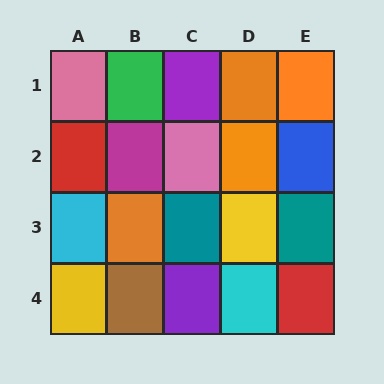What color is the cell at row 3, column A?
Cyan.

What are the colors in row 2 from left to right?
Red, magenta, pink, orange, blue.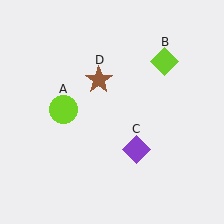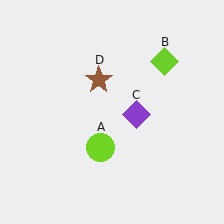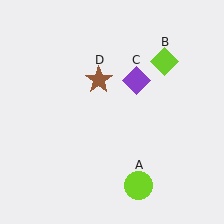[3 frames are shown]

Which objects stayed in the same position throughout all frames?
Lime diamond (object B) and brown star (object D) remained stationary.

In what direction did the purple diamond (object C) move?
The purple diamond (object C) moved up.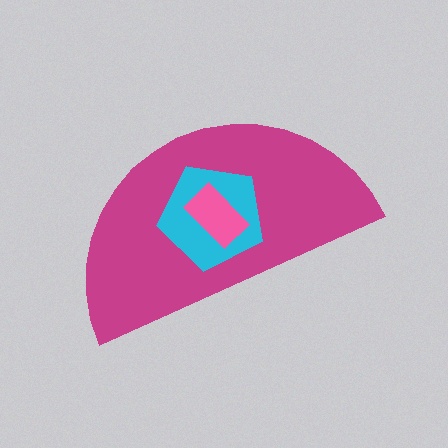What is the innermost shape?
The pink rectangle.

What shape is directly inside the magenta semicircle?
The cyan pentagon.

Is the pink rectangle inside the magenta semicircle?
Yes.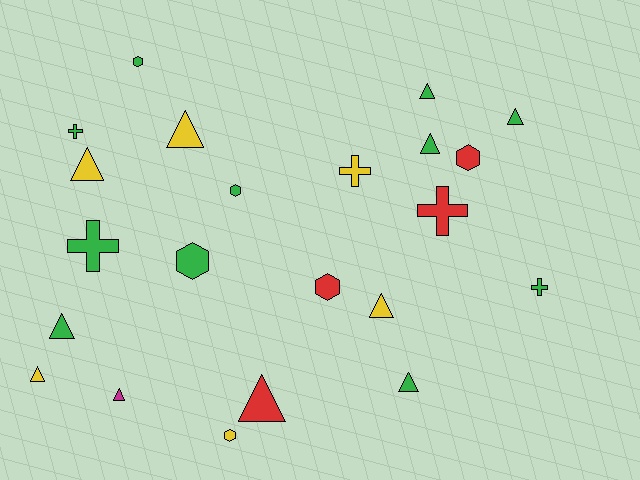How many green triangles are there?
There are 5 green triangles.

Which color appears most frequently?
Green, with 11 objects.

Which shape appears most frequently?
Triangle, with 11 objects.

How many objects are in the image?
There are 22 objects.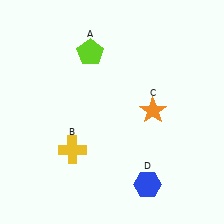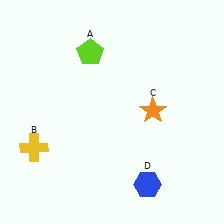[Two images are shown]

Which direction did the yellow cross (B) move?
The yellow cross (B) moved left.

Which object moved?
The yellow cross (B) moved left.